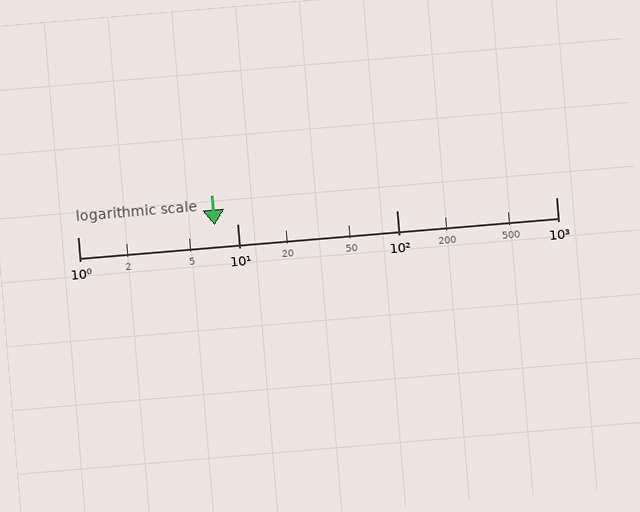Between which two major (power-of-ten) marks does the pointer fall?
The pointer is between 1 and 10.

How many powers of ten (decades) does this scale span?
The scale spans 3 decades, from 1 to 1000.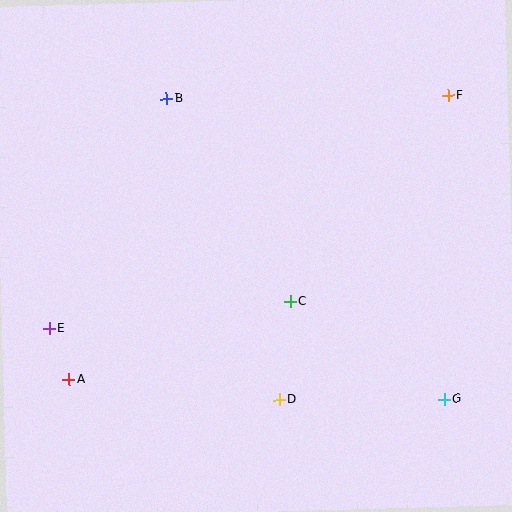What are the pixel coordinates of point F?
Point F is at (448, 96).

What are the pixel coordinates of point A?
Point A is at (69, 380).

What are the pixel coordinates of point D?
Point D is at (279, 400).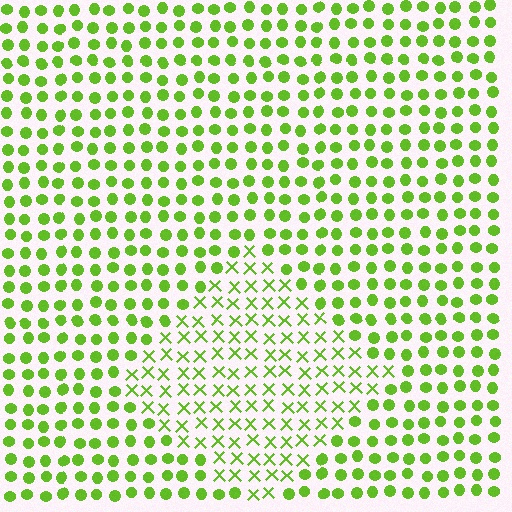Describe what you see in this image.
The image is filled with small lime elements arranged in a uniform grid. A diamond-shaped region contains X marks, while the surrounding area contains circles. The boundary is defined purely by the change in element shape.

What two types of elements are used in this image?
The image uses X marks inside the diamond region and circles outside it.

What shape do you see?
I see a diamond.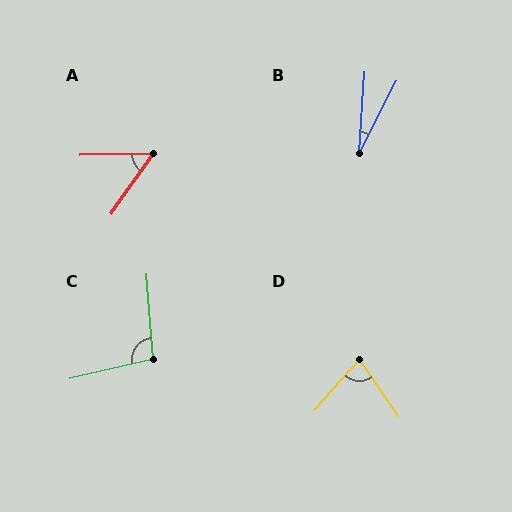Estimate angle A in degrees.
Approximately 54 degrees.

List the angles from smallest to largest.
B (24°), A (54°), D (76°), C (99°).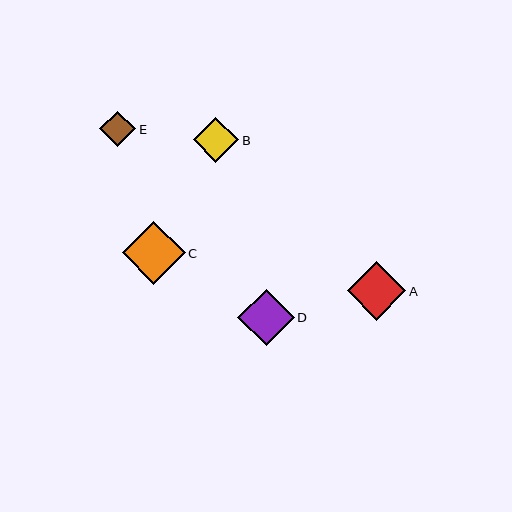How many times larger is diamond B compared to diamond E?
Diamond B is approximately 1.3 times the size of diamond E.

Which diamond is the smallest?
Diamond E is the smallest with a size of approximately 36 pixels.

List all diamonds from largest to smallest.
From largest to smallest: C, A, D, B, E.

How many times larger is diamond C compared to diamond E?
Diamond C is approximately 1.7 times the size of diamond E.